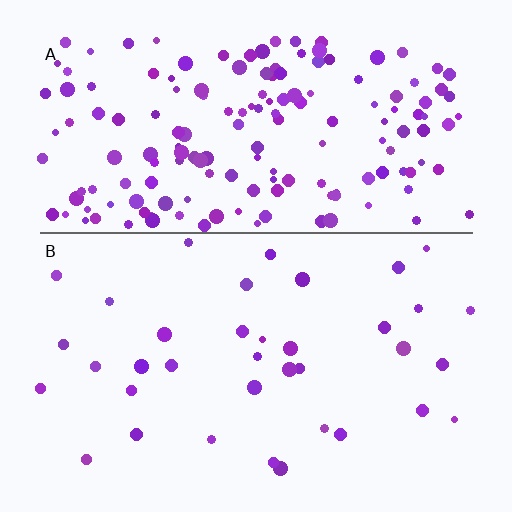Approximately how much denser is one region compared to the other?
Approximately 4.6× — region A over region B.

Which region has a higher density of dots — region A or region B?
A (the top).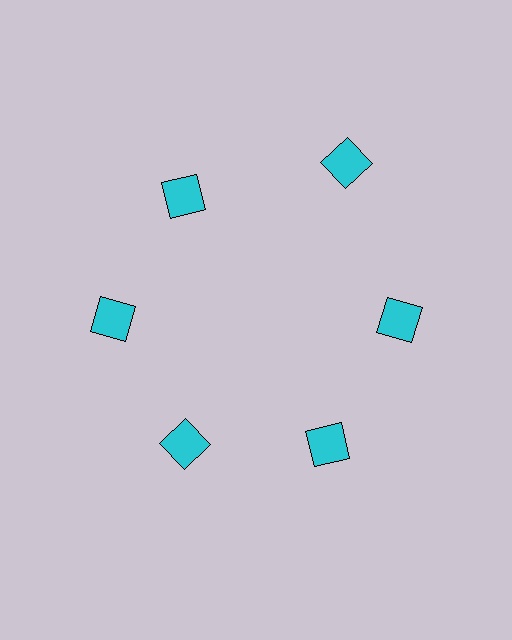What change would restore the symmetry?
The symmetry would be restored by moving it inward, back onto the ring so that all 6 squares sit at equal angles and equal distance from the center.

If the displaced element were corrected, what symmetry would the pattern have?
It would have 6-fold rotational symmetry — the pattern would map onto itself every 60 degrees.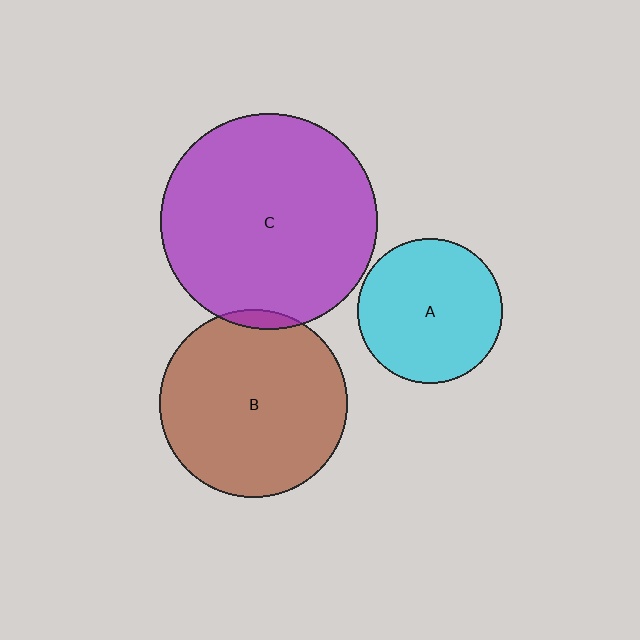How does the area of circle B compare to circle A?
Approximately 1.7 times.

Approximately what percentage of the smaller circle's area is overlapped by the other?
Approximately 5%.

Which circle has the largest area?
Circle C (purple).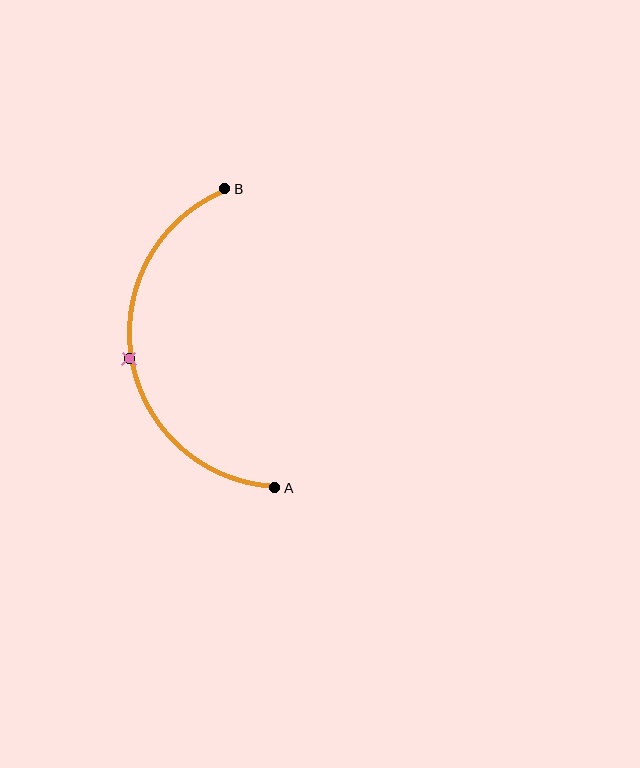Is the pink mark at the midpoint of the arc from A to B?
Yes. The pink mark lies on the arc at equal arc-length from both A and B — it is the arc midpoint.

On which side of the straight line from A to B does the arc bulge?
The arc bulges to the left of the straight line connecting A and B.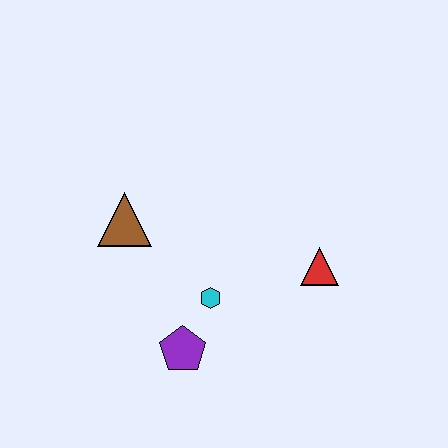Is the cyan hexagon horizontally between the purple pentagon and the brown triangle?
No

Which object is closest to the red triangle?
The cyan hexagon is closest to the red triangle.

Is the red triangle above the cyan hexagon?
Yes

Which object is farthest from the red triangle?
The brown triangle is farthest from the red triangle.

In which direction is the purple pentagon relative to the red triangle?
The purple pentagon is to the left of the red triangle.